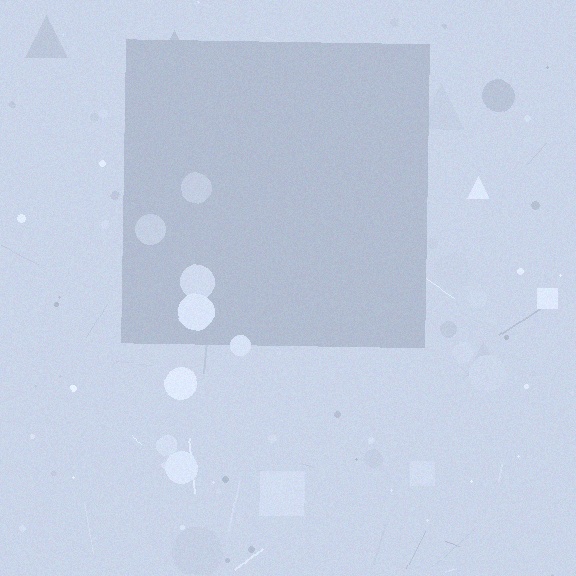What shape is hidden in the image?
A square is hidden in the image.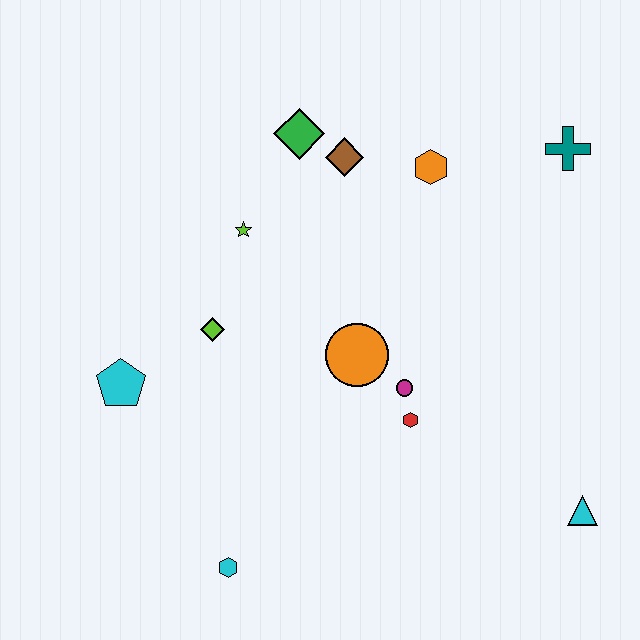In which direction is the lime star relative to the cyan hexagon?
The lime star is above the cyan hexagon.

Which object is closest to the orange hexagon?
The brown diamond is closest to the orange hexagon.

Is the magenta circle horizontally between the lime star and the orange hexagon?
Yes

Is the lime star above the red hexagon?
Yes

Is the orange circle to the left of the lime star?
No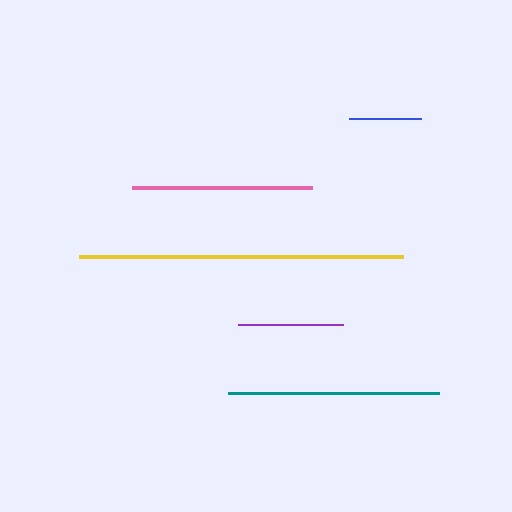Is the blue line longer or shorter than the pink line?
The pink line is longer than the blue line.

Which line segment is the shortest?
The blue line is the shortest at approximately 72 pixels.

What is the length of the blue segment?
The blue segment is approximately 72 pixels long.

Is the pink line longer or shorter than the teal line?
The teal line is longer than the pink line.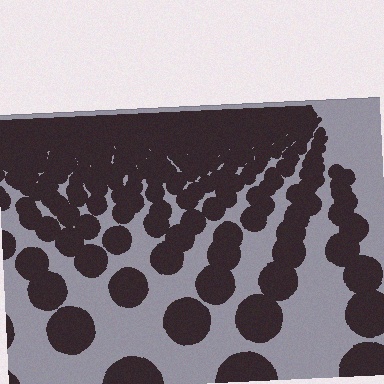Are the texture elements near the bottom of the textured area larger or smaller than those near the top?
Larger. Near the bottom, elements are closer to the viewer and appear at a bigger on-screen size.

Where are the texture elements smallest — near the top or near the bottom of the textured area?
Near the top.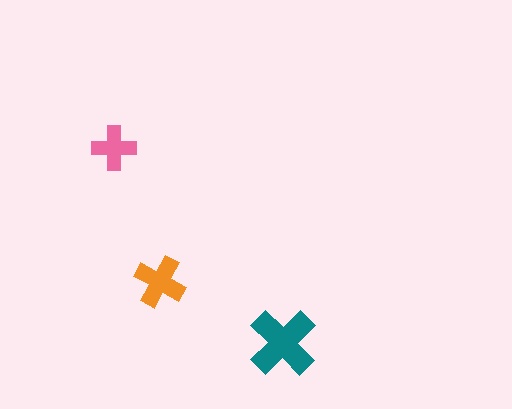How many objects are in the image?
There are 3 objects in the image.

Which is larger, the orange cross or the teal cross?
The teal one.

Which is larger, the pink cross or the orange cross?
The orange one.